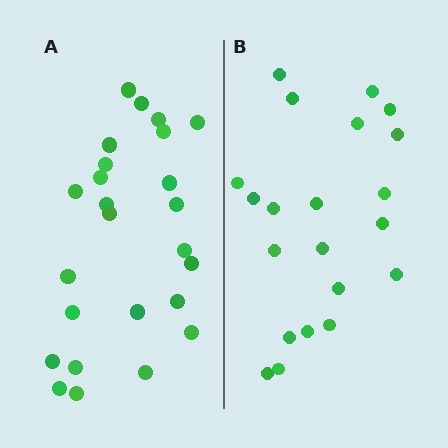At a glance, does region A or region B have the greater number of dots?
Region A (the left region) has more dots.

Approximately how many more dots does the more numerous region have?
Region A has about 4 more dots than region B.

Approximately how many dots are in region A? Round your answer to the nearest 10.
About 20 dots. (The exact count is 25, which rounds to 20.)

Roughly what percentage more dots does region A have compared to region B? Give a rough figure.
About 20% more.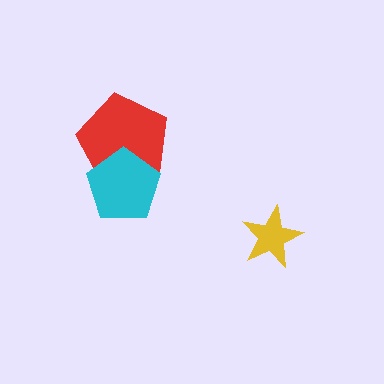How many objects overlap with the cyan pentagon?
1 object overlaps with the cyan pentagon.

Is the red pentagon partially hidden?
Yes, it is partially covered by another shape.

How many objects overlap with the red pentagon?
1 object overlaps with the red pentagon.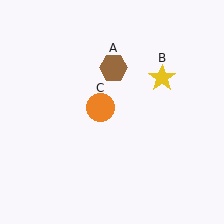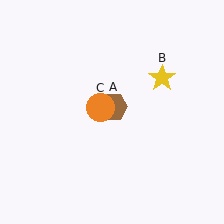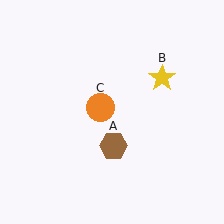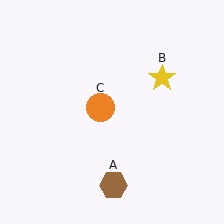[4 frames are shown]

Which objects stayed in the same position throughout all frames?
Yellow star (object B) and orange circle (object C) remained stationary.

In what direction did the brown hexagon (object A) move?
The brown hexagon (object A) moved down.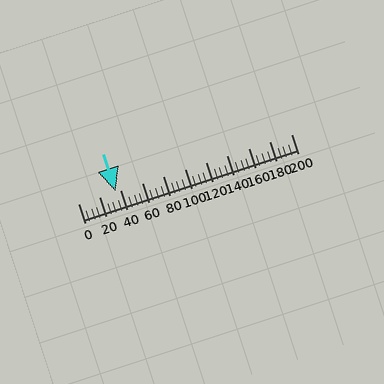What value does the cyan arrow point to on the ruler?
The cyan arrow points to approximately 35.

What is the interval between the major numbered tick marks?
The major tick marks are spaced 20 units apart.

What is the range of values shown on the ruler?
The ruler shows values from 0 to 200.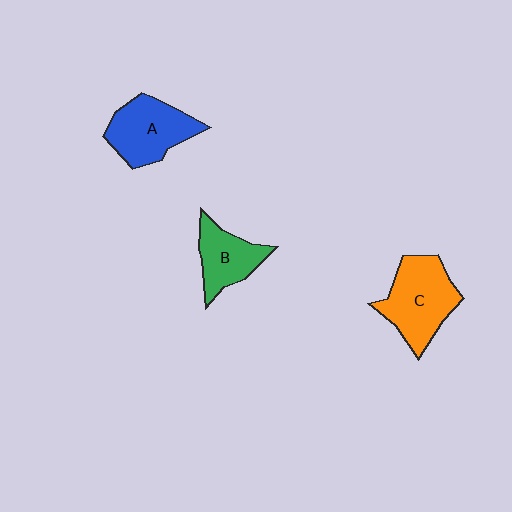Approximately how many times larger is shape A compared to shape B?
Approximately 1.3 times.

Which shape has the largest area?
Shape C (orange).